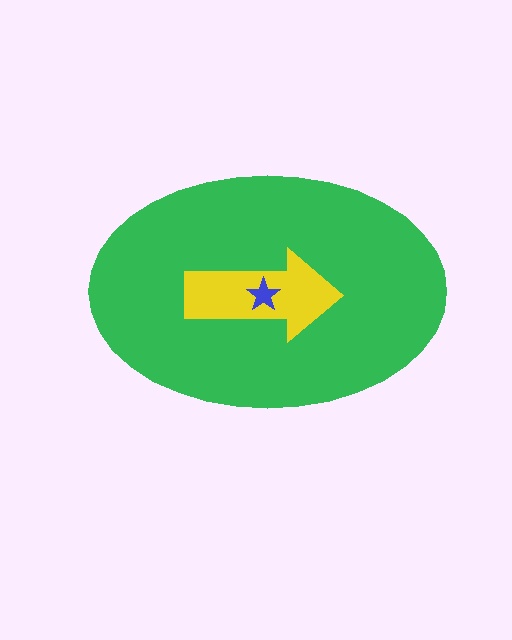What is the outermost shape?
The green ellipse.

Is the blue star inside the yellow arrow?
Yes.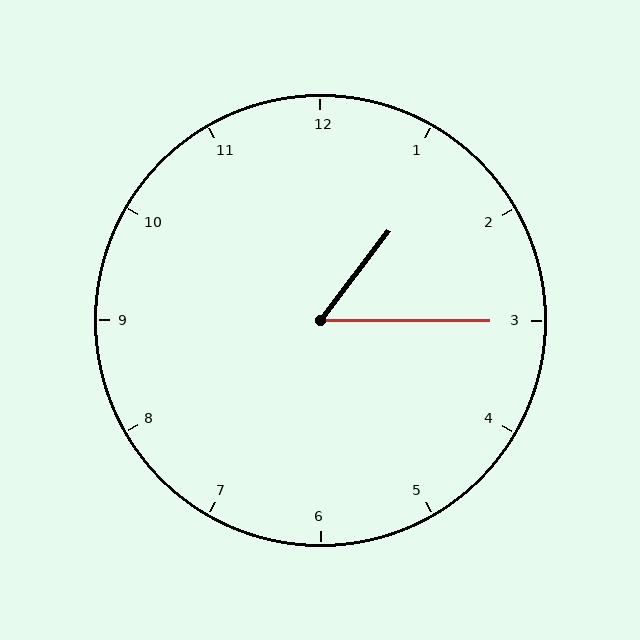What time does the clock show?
1:15.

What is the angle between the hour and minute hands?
Approximately 52 degrees.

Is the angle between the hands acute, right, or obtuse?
It is acute.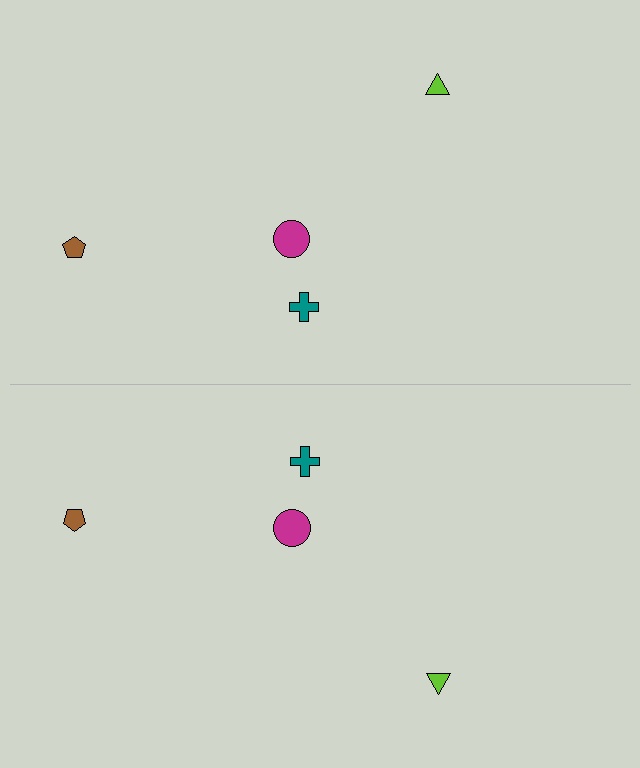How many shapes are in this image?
There are 8 shapes in this image.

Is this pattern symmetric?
Yes, this pattern has bilateral (reflection) symmetry.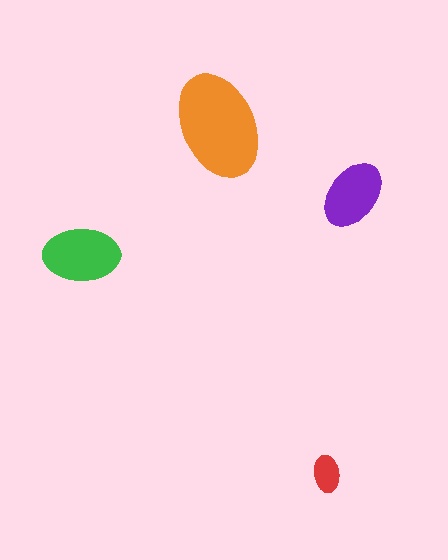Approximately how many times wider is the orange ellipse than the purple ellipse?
About 1.5 times wider.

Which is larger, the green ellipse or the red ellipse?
The green one.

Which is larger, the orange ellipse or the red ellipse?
The orange one.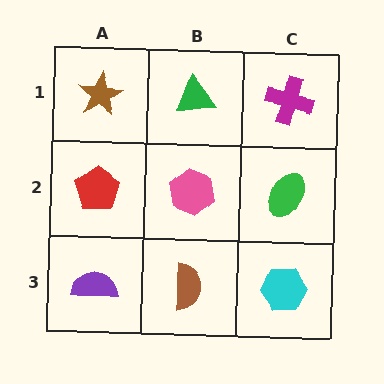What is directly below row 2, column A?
A purple semicircle.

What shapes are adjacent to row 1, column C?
A green ellipse (row 2, column C), a green triangle (row 1, column B).